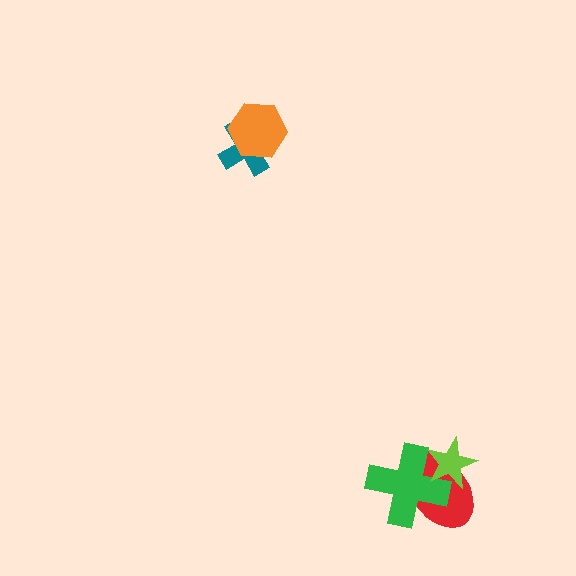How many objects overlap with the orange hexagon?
1 object overlaps with the orange hexagon.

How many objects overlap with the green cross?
2 objects overlap with the green cross.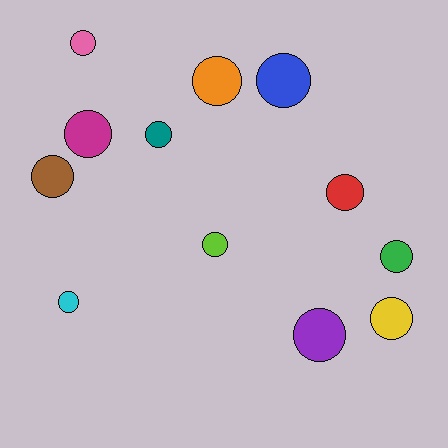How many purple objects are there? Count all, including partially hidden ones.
There is 1 purple object.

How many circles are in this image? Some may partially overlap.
There are 12 circles.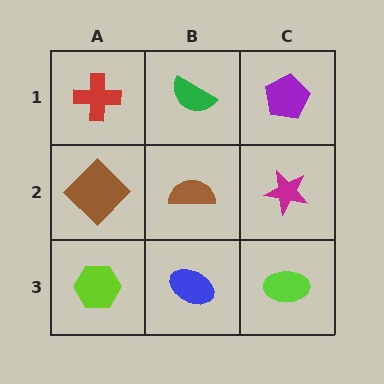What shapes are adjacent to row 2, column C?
A purple pentagon (row 1, column C), a lime ellipse (row 3, column C), a brown semicircle (row 2, column B).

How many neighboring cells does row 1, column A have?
2.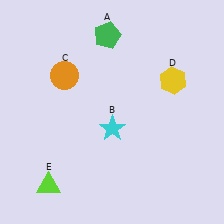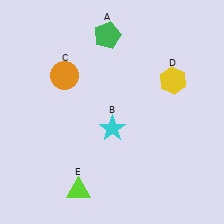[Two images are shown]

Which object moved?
The lime triangle (E) moved right.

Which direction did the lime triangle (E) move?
The lime triangle (E) moved right.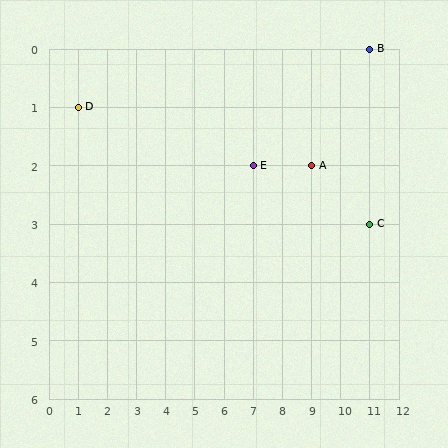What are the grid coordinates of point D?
Point D is at grid coordinates (1, 1).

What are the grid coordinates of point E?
Point E is at grid coordinates (7, 2).